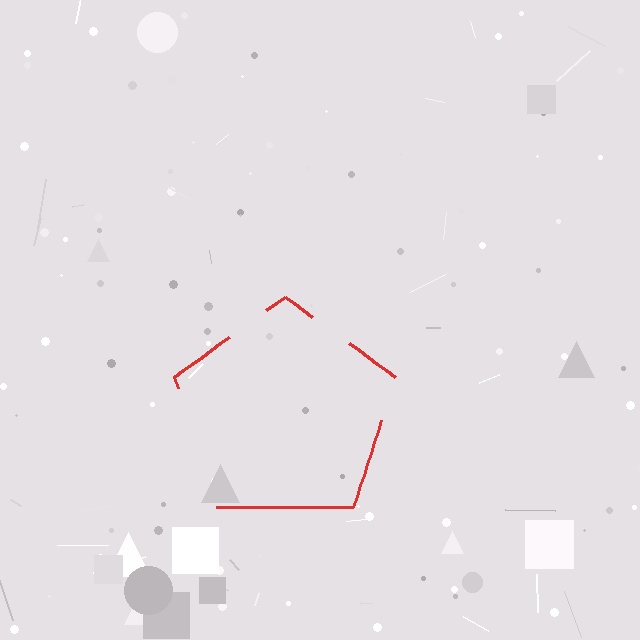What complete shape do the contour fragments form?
The contour fragments form a pentagon.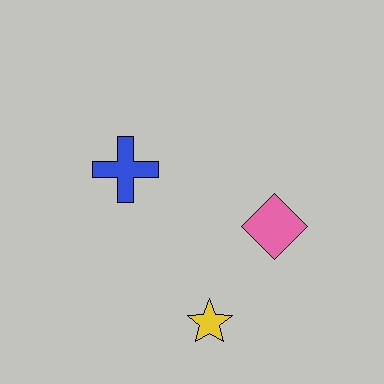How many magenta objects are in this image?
There are no magenta objects.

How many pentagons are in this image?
There are no pentagons.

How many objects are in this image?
There are 3 objects.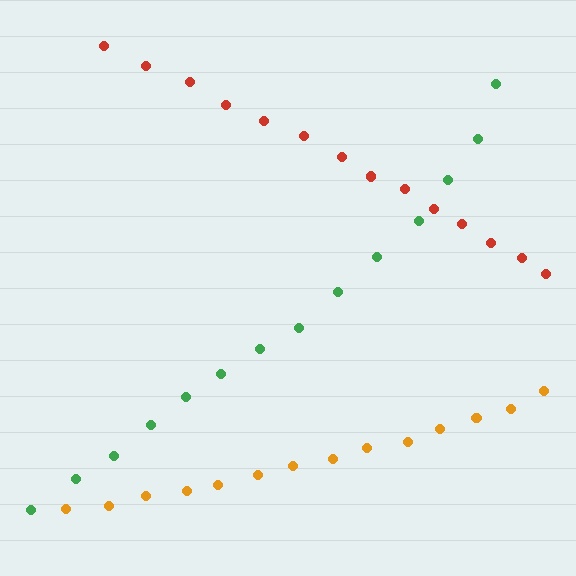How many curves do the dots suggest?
There are 3 distinct paths.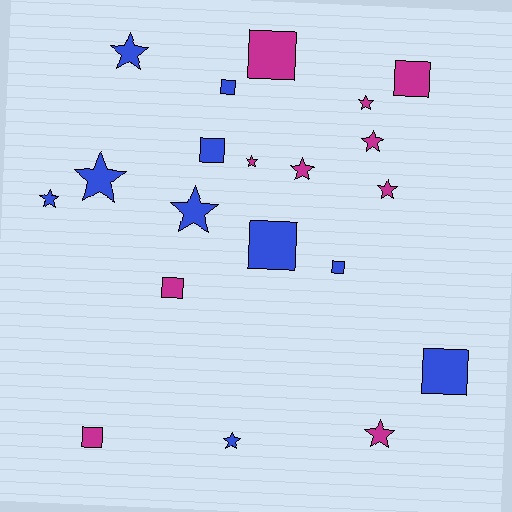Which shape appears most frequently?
Star, with 11 objects.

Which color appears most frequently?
Blue, with 10 objects.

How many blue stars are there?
There are 5 blue stars.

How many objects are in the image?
There are 20 objects.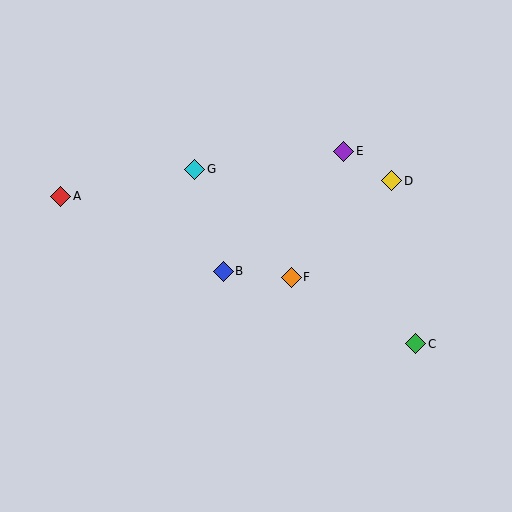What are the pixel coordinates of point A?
Point A is at (61, 196).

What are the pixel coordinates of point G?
Point G is at (195, 169).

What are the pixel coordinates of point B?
Point B is at (223, 271).